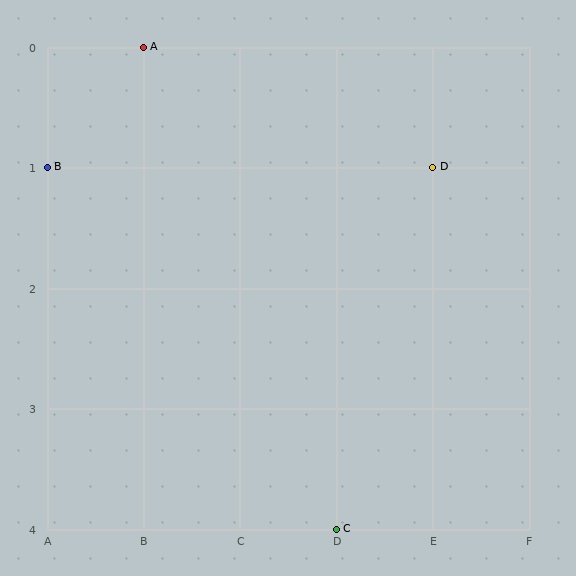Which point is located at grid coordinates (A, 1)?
Point B is at (A, 1).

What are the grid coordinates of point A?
Point A is at grid coordinates (B, 0).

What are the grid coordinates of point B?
Point B is at grid coordinates (A, 1).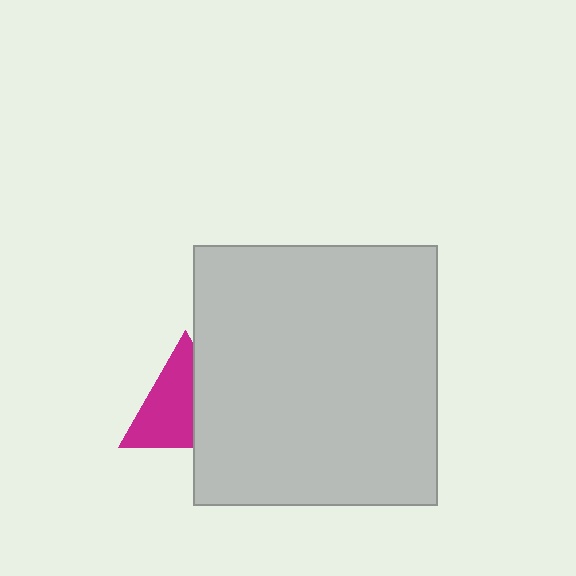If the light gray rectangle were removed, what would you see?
You would see the complete magenta triangle.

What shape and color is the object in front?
The object in front is a light gray rectangle.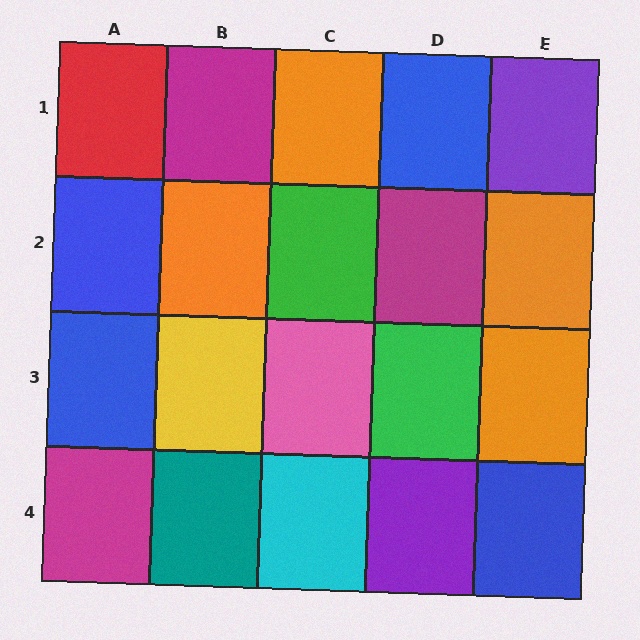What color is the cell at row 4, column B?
Teal.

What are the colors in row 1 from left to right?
Red, magenta, orange, blue, purple.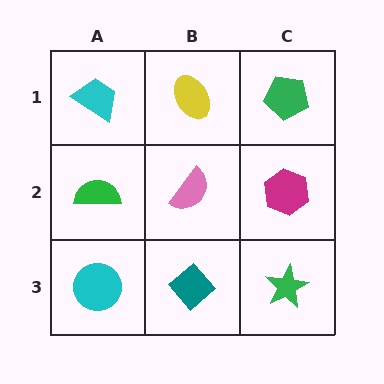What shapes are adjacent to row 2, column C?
A green pentagon (row 1, column C), a green star (row 3, column C), a pink semicircle (row 2, column B).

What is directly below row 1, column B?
A pink semicircle.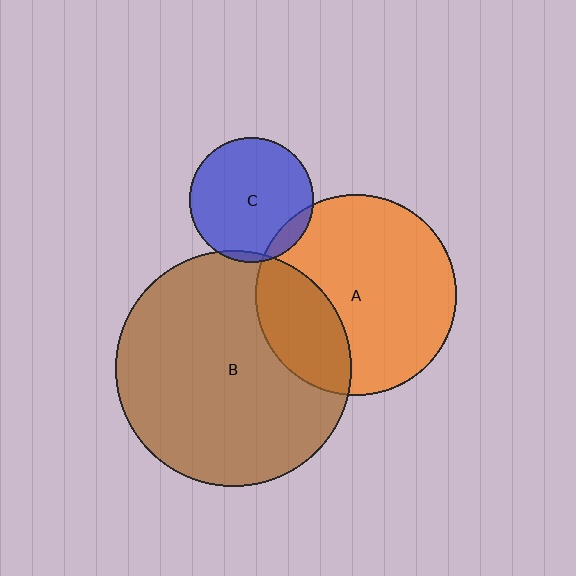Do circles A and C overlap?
Yes.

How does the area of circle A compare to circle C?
Approximately 2.6 times.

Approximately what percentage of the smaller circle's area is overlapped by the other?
Approximately 10%.